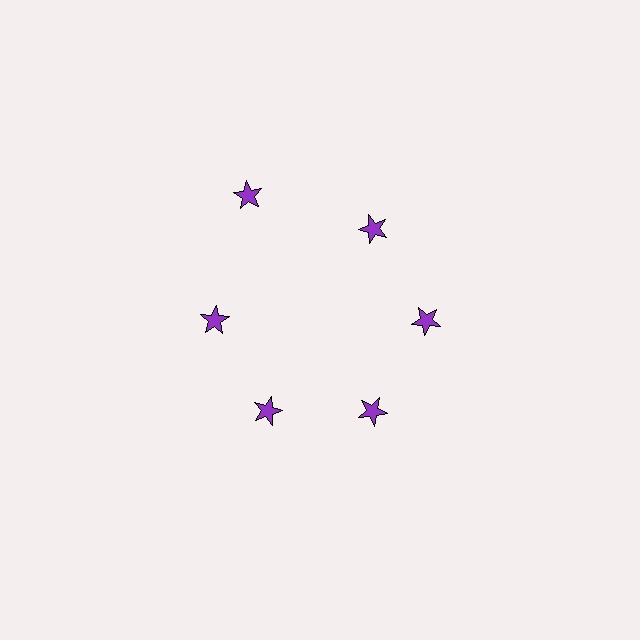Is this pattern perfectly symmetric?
No. The 6 purple stars are arranged in a ring, but one element near the 11 o'clock position is pushed outward from the center, breaking the 6-fold rotational symmetry.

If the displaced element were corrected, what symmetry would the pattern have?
It would have 6-fold rotational symmetry — the pattern would map onto itself every 60 degrees.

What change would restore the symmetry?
The symmetry would be restored by moving it inward, back onto the ring so that all 6 stars sit at equal angles and equal distance from the center.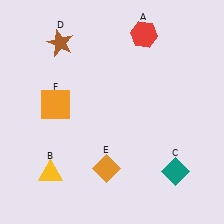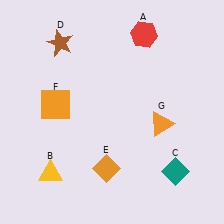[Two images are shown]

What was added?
An orange triangle (G) was added in Image 2.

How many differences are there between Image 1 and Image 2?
There is 1 difference between the two images.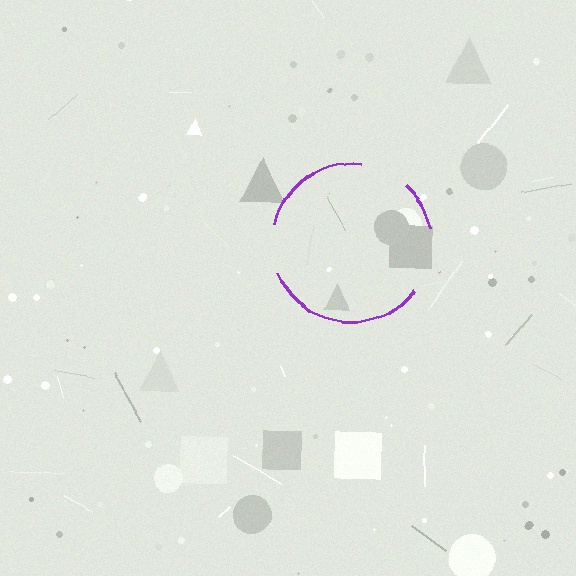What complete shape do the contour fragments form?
The contour fragments form a circle.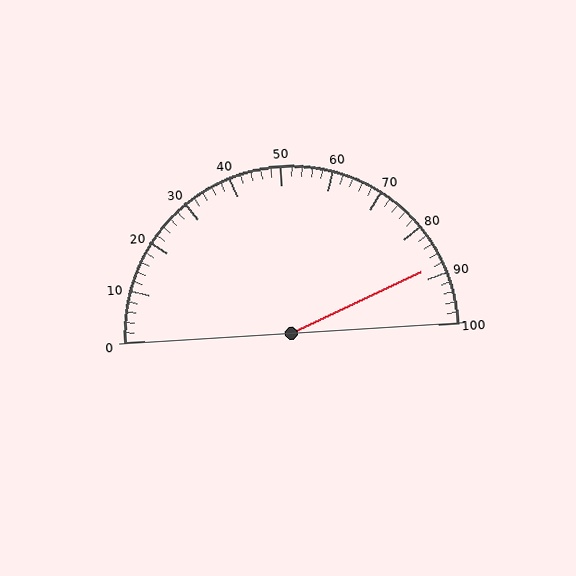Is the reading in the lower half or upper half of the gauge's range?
The reading is in the upper half of the range (0 to 100).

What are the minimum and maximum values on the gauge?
The gauge ranges from 0 to 100.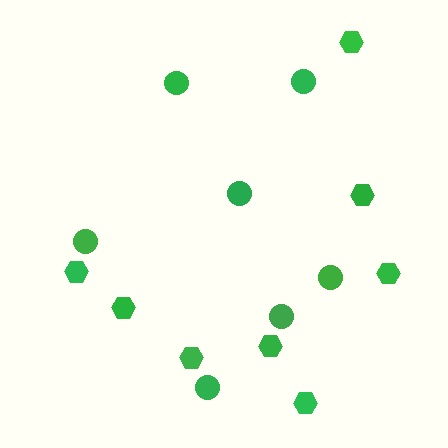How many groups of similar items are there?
There are 2 groups: one group of hexagons (8) and one group of circles (7).